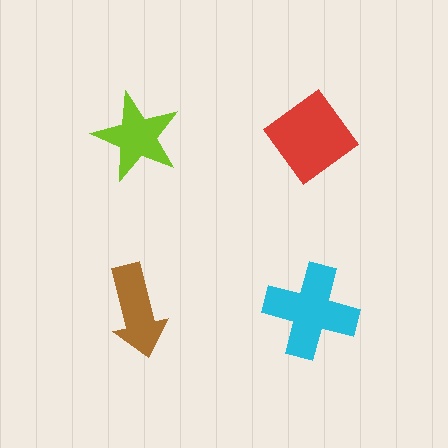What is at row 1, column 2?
A red diamond.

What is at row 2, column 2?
A cyan cross.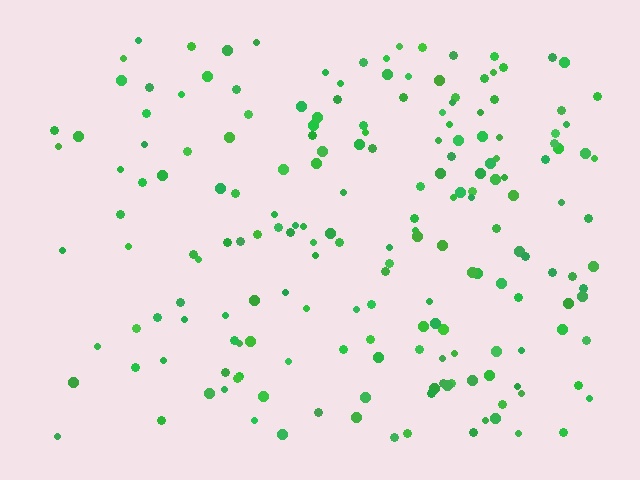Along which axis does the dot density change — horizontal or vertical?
Horizontal.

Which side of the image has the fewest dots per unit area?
The left.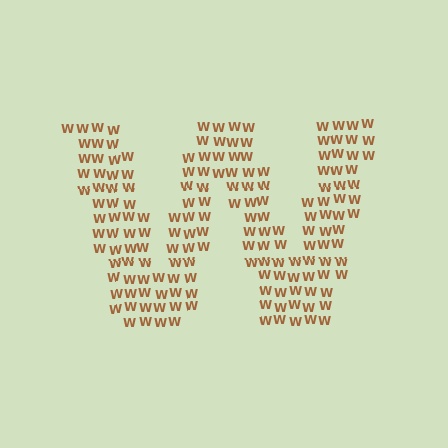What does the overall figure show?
The overall figure shows the letter W.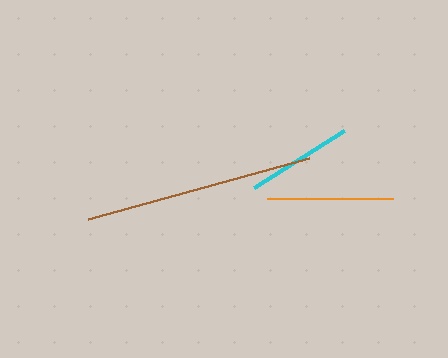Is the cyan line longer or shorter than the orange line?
The orange line is longer than the cyan line.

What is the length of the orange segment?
The orange segment is approximately 125 pixels long.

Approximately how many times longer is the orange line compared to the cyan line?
The orange line is approximately 1.2 times the length of the cyan line.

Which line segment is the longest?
The brown line is the longest at approximately 229 pixels.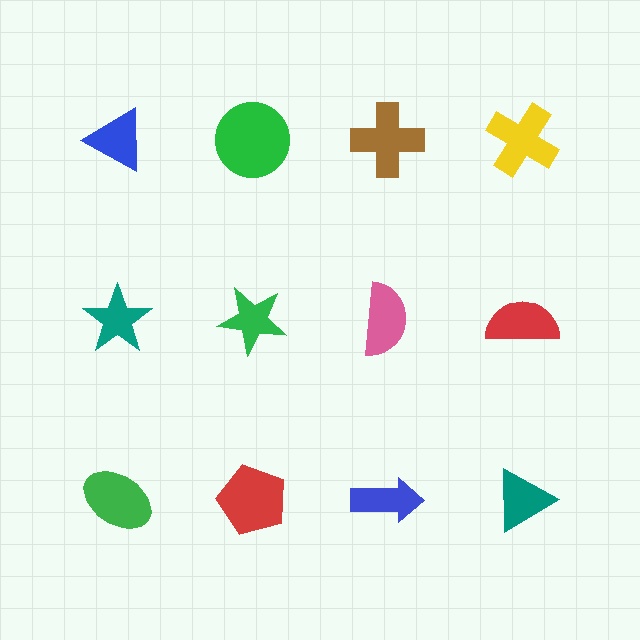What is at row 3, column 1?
A green ellipse.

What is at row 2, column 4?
A red semicircle.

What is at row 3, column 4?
A teal triangle.